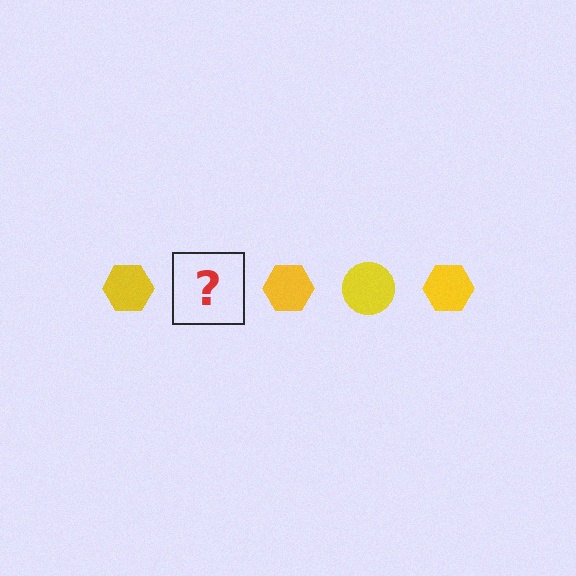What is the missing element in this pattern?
The missing element is a yellow circle.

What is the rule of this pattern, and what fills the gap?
The rule is that the pattern cycles through hexagon, circle shapes in yellow. The gap should be filled with a yellow circle.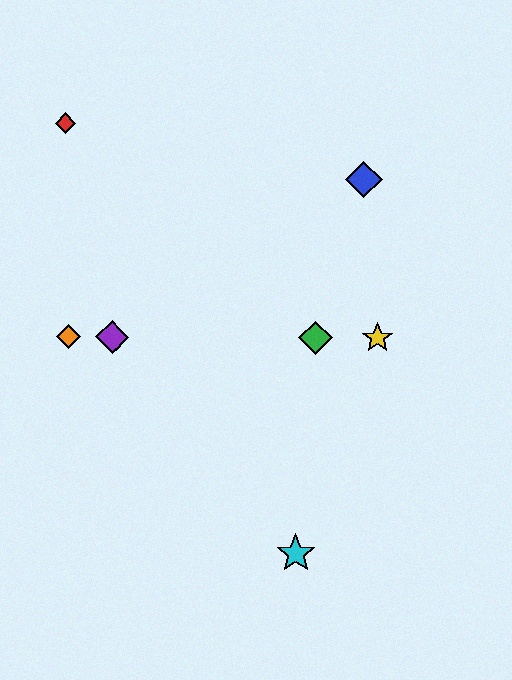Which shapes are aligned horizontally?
The green diamond, the yellow star, the purple diamond, the orange diamond are aligned horizontally.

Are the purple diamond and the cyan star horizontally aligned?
No, the purple diamond is at y≈337 and the cyan star is at y≈554.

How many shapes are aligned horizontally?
4 shapes (the green diamond, the yellow star, the purple diamond, the orange diamond) are aligned horizontally.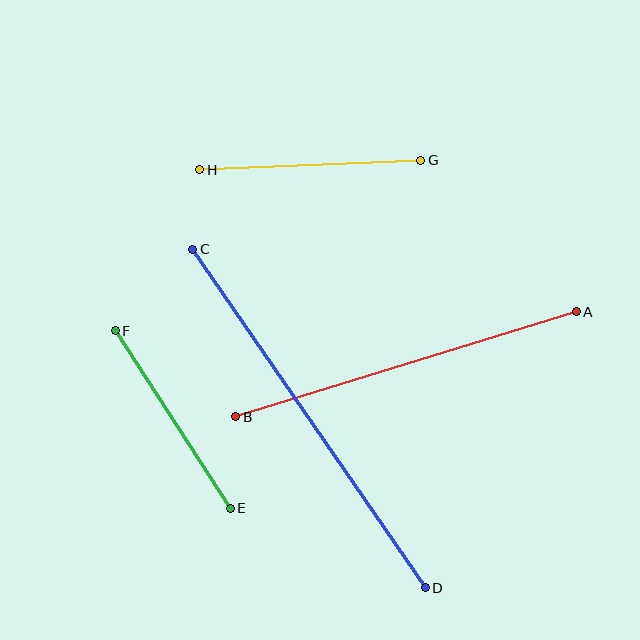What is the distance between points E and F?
The distance is approximately 212 pixels.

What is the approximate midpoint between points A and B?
The midpoint is at approximately (406, 364) pixels.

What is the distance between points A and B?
The distance is approximately 356 pixels.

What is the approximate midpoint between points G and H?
The midpoint is at approximately (310, 165) pixels.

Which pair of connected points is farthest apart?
Points C and D are farthest apart.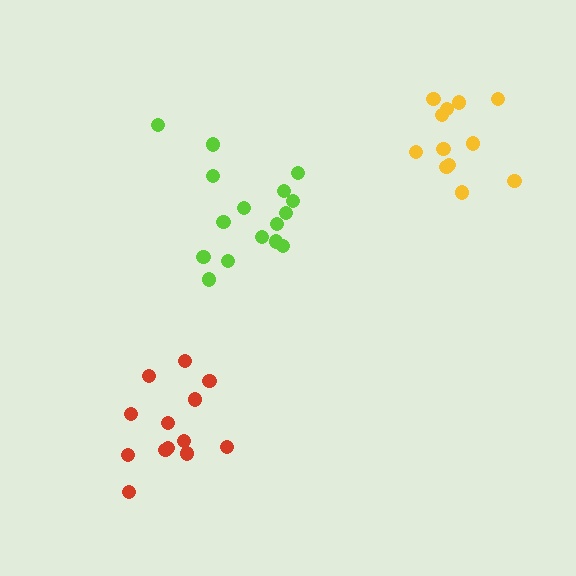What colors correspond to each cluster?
The clusters are colored: lime, red, yellow.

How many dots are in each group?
Group 1: 16 dots, Group 2: 13 dots, Group 3: 12 dots (41 total).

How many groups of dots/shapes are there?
There are 3 groups.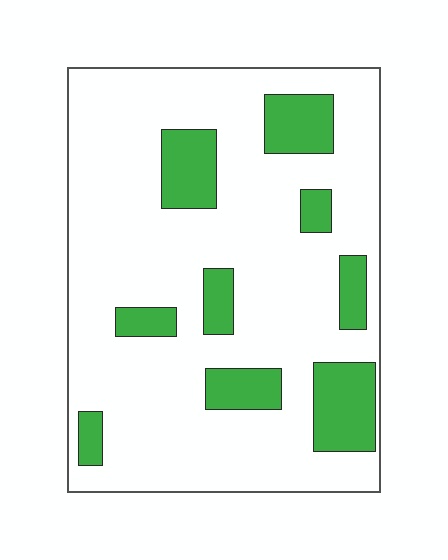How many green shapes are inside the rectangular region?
9.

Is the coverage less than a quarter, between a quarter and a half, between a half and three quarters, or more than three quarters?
Less than a quarter.